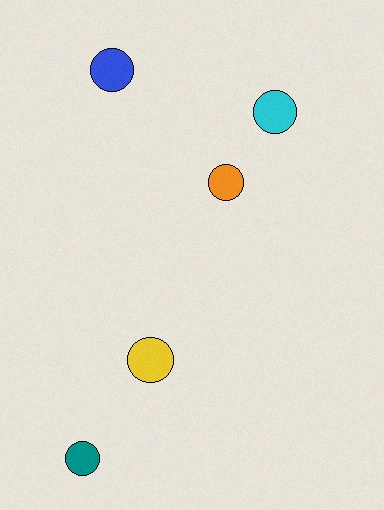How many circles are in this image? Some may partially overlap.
There are 5 circles.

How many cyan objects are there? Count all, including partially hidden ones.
There is 1 cyan object.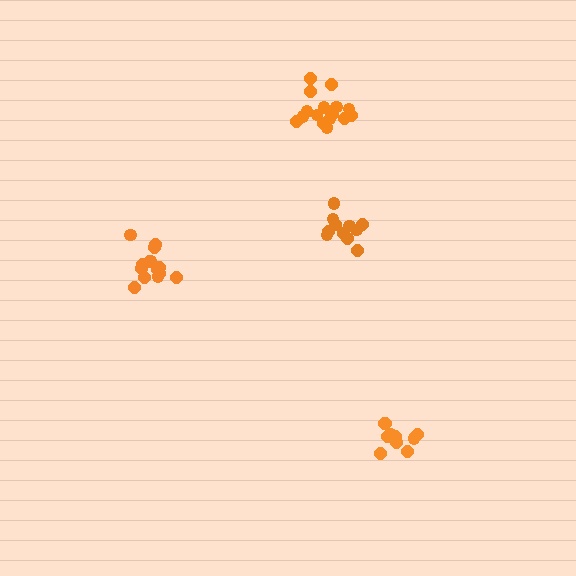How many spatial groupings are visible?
There are 4 spatial groupings.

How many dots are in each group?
Group 1: 14 dots, Group 2: 16 dots, Group 3: 11 dots, Group 4: 10 dots (51 total).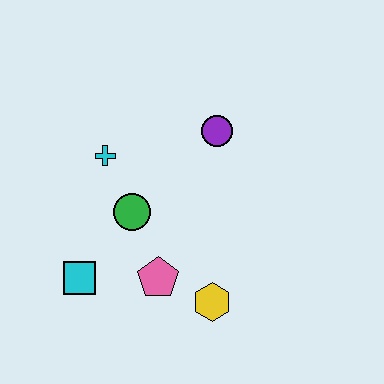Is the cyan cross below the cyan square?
No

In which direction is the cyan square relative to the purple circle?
The cyan square is below the purple circle.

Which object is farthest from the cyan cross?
The yellow hexagon is farthest from the cyan cross.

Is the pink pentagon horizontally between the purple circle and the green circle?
Yes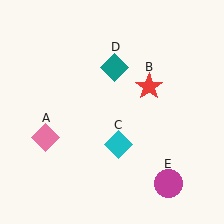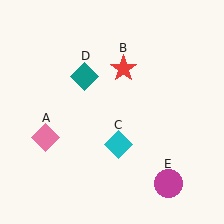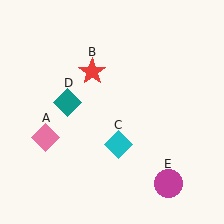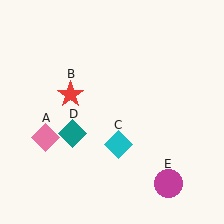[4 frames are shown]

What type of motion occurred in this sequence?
The red star (object B), teal diamond (object D) rotated counterclockwise around the center of the scene.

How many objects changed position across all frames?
2 objects changed position: red star (object B), teal diamond (object D).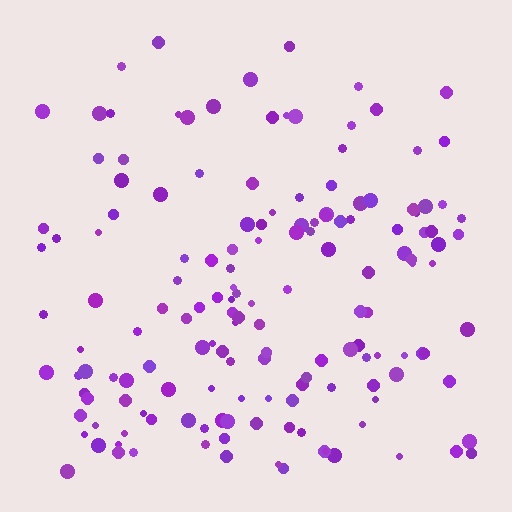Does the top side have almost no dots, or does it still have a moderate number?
Still a moderate number, just noticeably fewer than the bottom.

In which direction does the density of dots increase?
From top to bottom, with the bottom side densest.